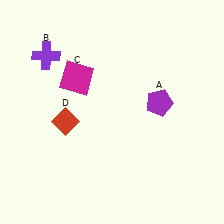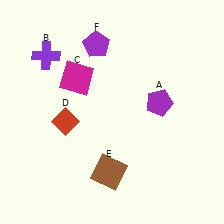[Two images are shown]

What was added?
A brown square (E), a purple pentagon (F) were added in Image 2.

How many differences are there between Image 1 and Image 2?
There are 2 differences between the two images.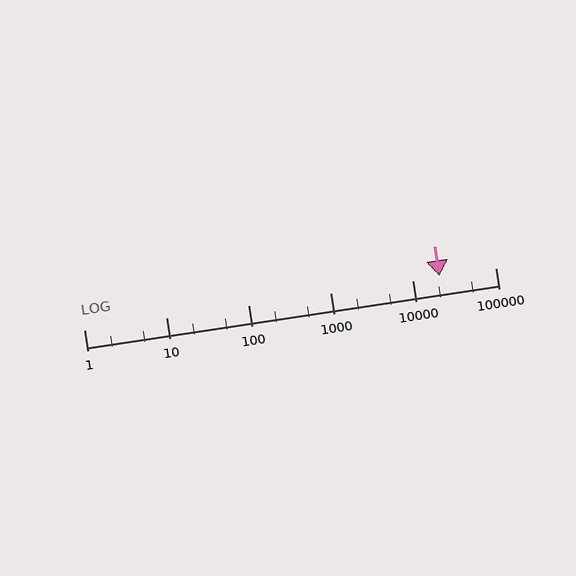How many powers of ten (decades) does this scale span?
The scale spans 5 decades, from 1 to 100000.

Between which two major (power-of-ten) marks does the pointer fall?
The pointer is between 10000 and 100000.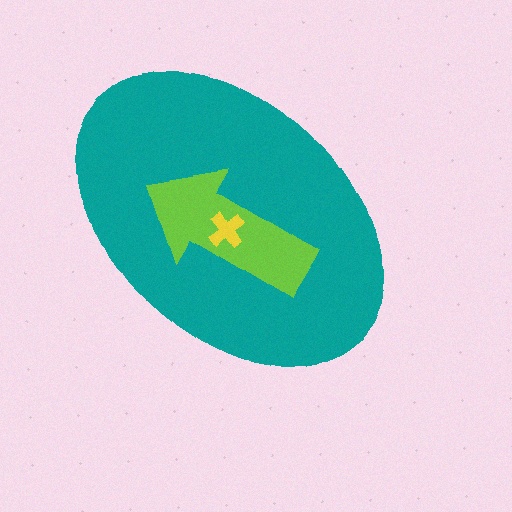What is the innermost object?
The yellow cross.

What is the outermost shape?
The teal ellipse.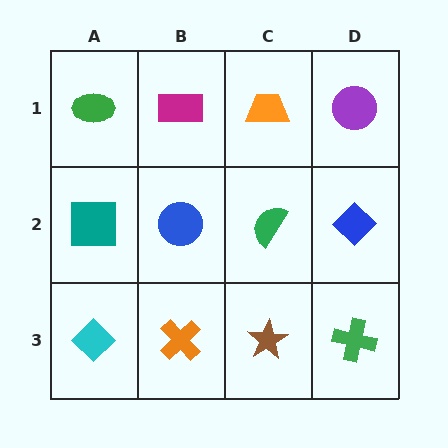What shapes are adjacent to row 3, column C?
A green semicircle (row 2, column C), an orange cross (row 3, column B), a green cross (row 3, column D).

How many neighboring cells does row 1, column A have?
2.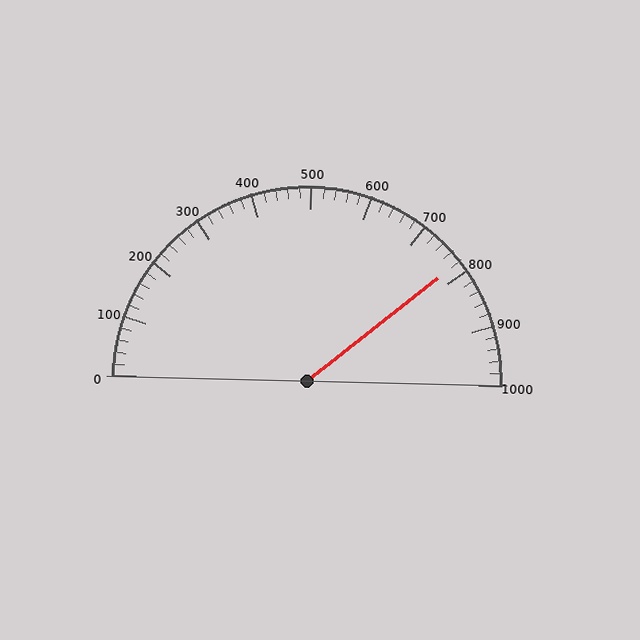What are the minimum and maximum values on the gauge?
The gauge ranges from 0 to 1000.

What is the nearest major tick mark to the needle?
The nearest major tick mark is 800.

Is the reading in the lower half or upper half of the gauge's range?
The reading is in the upper half of the range (0 to 1000).